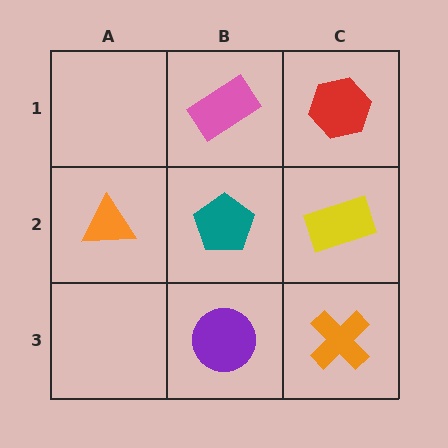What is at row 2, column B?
A teal pentagon.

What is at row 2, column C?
A yellow rectangle.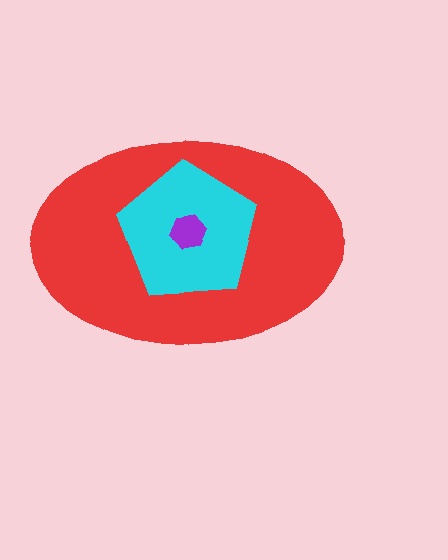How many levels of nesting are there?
3.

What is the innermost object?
The purple hexagon.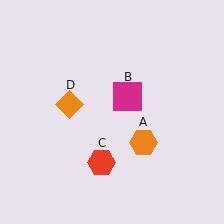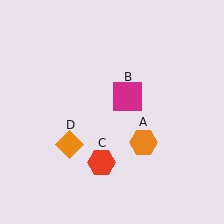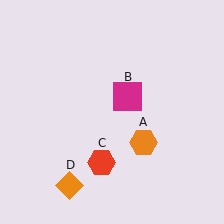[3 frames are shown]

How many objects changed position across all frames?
1 object changed position: orange diamond (object D).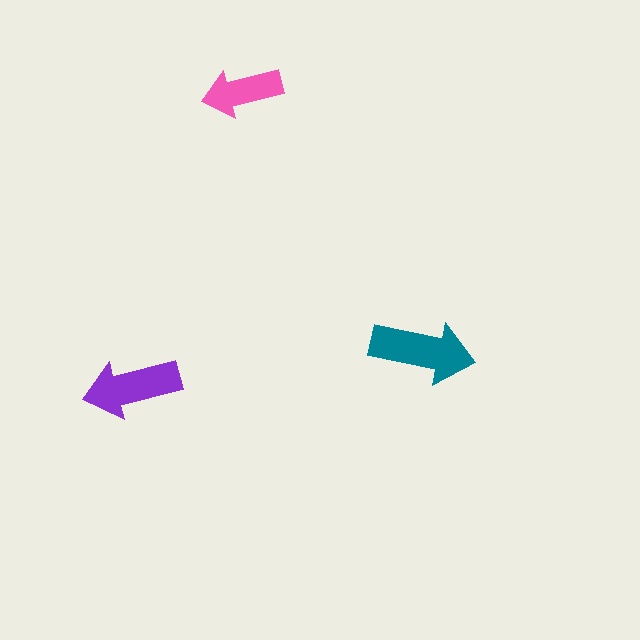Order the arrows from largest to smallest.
the teal one, the purple one, the pink one.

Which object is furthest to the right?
The teal arrow is rightmost.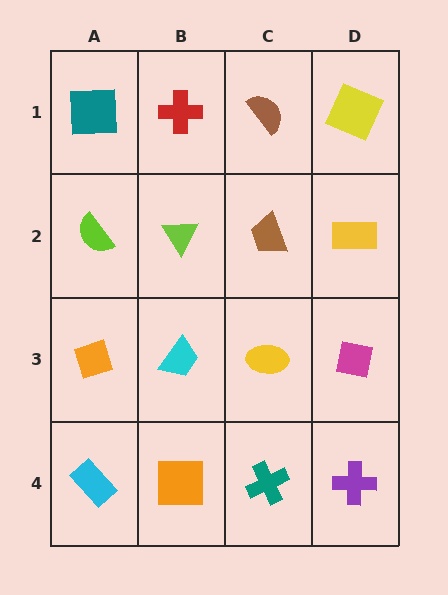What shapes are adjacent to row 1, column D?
A yellow rectangle (row 2, column D), a brown semicircle (row 1, column C).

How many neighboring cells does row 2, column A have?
3.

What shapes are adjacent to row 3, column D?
A yellow rectangle (row 2, column D), a purple cross (row 4, column D), a yellow ellipse (row 3, column C).